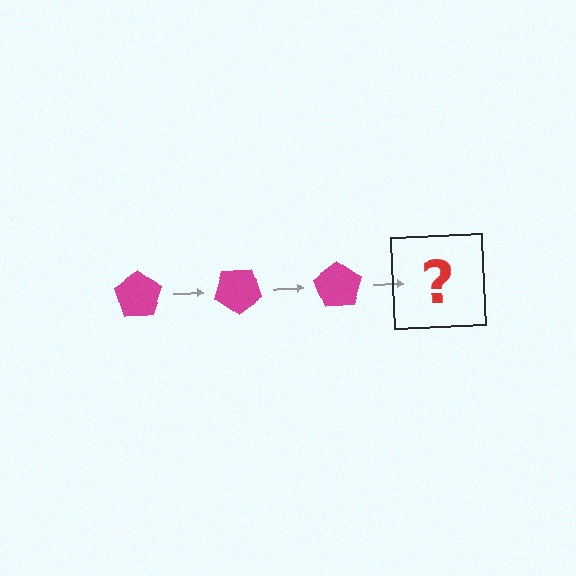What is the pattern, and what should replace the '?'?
The pattern is that the pentagon rotates 35 degrees each step. The '?' should be a magenta pentagon rotated 105 degrees.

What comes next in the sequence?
The next element should be a magenta pentagon rotated 105 degrees.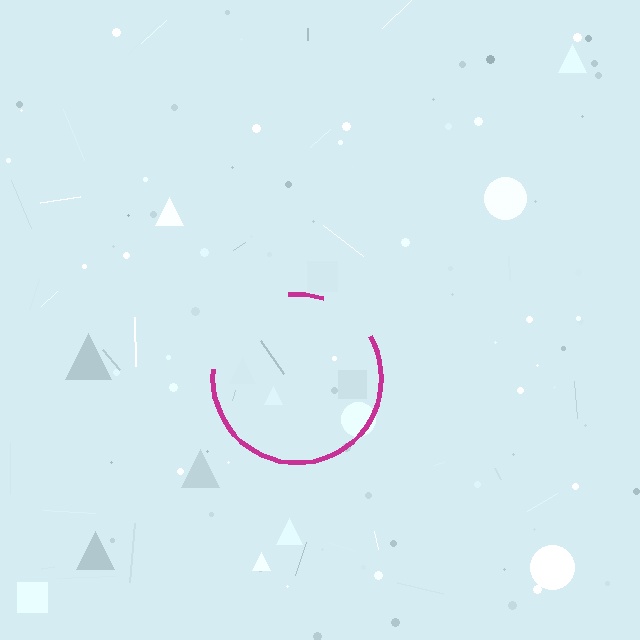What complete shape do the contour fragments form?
The contour fragments form a circle.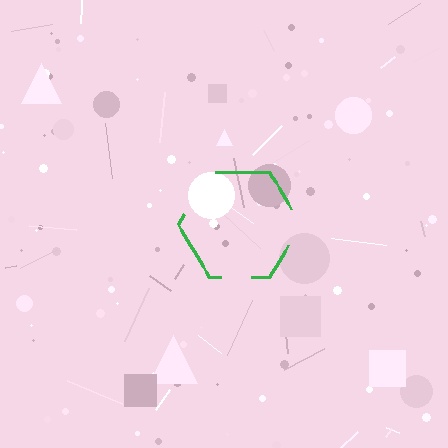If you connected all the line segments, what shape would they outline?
They would outline a hexagon.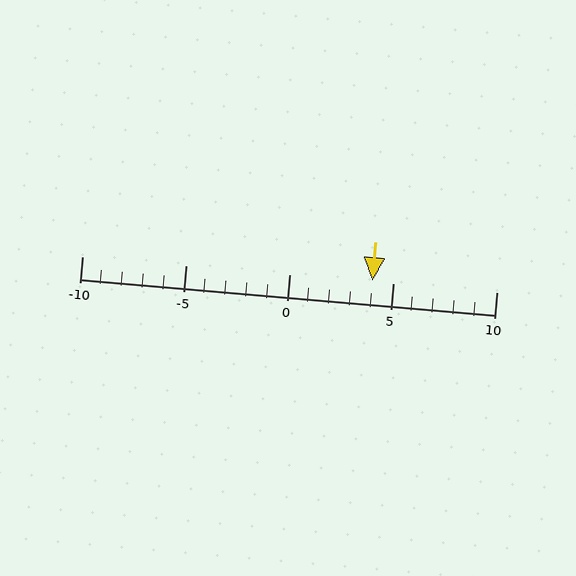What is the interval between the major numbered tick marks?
The major tick marks are spaced 5 units apart.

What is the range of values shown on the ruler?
The ruler shows values from -10 to 10.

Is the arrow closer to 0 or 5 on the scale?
The arrow is closer to 5.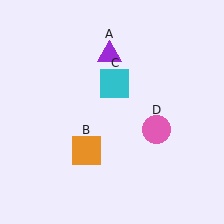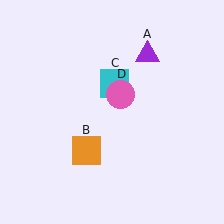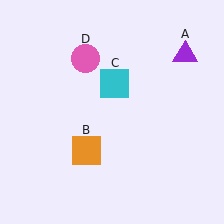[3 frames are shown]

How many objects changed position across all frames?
2 objects changed position: purple triangle (object A), pink circle (object D).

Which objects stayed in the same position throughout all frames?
Orange square (object B) and cyan square (object C) remained stationary.